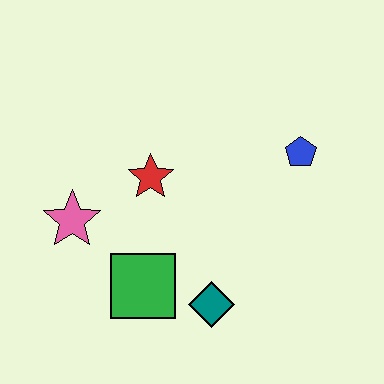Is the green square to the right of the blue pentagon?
No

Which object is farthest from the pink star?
The blue pentagon is farthest from the pink star.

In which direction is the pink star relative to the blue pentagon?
The pink star is to the left of the blue pentagon.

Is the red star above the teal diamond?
Yes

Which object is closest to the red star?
The pink star is closest to the red star.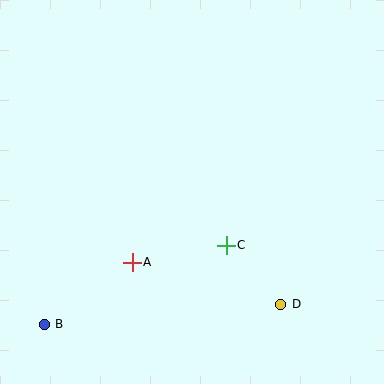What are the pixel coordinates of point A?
Point A is at (132, 262).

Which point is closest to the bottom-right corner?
Point D is closest to the bottom-right corner.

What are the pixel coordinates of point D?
Point D is at (281, 304).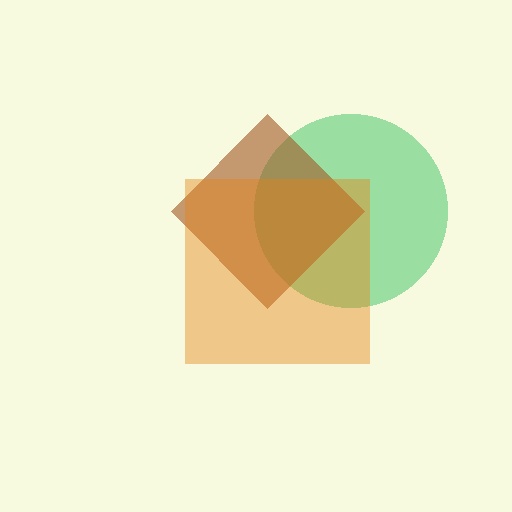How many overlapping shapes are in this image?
There are 3 overlapping shapes in the image.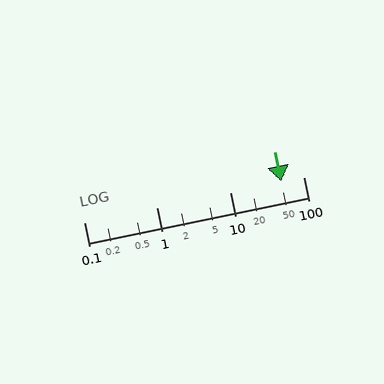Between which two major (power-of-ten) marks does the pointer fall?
The pointer is between 10 and 100.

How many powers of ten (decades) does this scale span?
The scale spans 3 decades, from 0.1 to 100.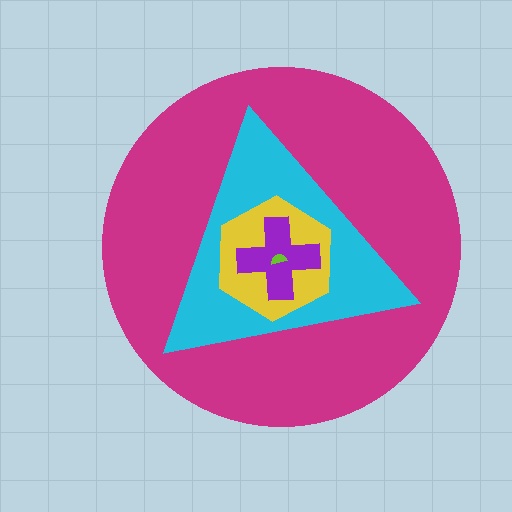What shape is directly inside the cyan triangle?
The yellow hexagon.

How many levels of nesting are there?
5.